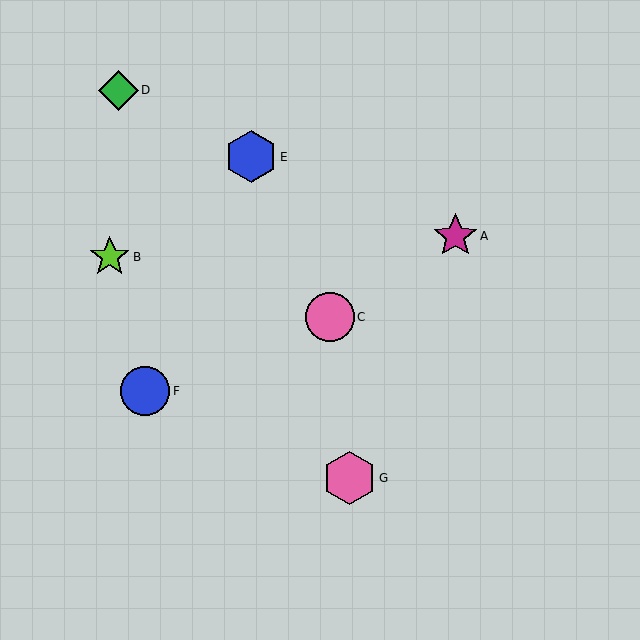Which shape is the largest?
The pink hexagon (labeled G) is the largest.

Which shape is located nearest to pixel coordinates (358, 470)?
The pink hexagon (labeled G) at (349, 478) is nearest to that location.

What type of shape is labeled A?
Shape A is a magenta star.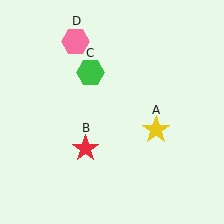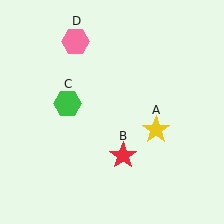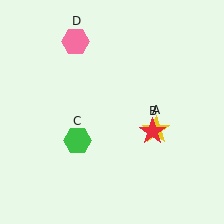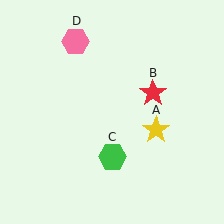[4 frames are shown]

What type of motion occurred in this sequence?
The red star (object B), green hexagon (object C) rotated counterclockwise around the center of the scene.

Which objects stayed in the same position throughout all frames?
Yellow star (object A) and pink hexagon (object D) remained stationary.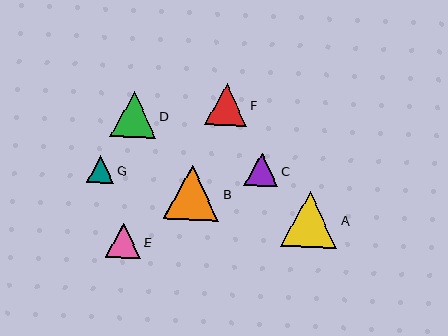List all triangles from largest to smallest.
From largest to smallest: A, B, D, F, E, C, G.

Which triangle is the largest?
Triangle A is the largest with a size of approximately 56 pixels.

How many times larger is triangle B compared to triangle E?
Triangle B is approximately 1.6 times the size of triangle E.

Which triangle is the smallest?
Triangle G is the smallest with a size of approximately 27 pixels.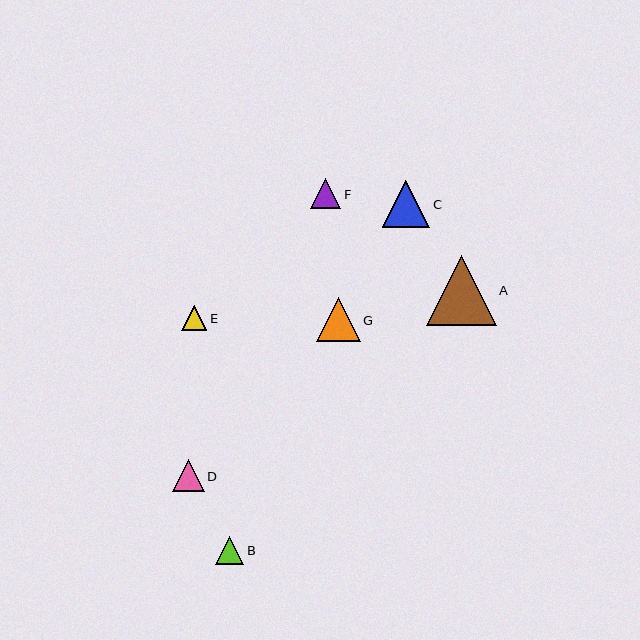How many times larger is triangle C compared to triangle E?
Triangle C is approximately 1.9 times the size of triangle E.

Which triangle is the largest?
Triangle A is the largest with a size of approximately 70 pixels.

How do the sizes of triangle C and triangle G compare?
Triangle C and triangle G are approximately the same size.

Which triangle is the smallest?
Triangle E is the smallest with a size of approximately 25 pixels.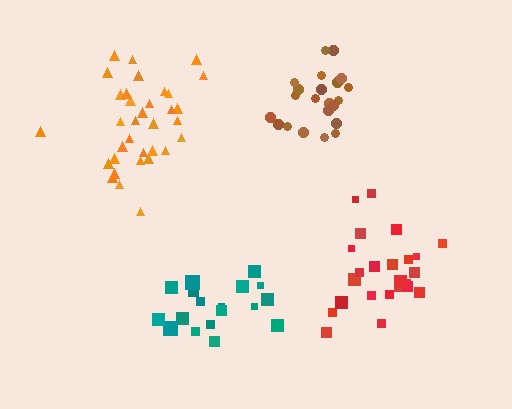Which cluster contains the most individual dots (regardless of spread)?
Orange (34).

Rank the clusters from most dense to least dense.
brown, teal, orange, red.